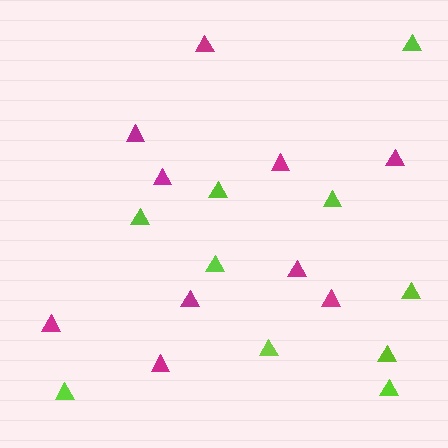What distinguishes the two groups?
There are 2 groups: one group of magenta triangles (10) and one group of lime triangles (10).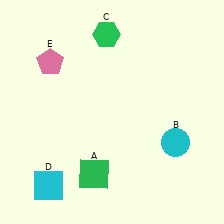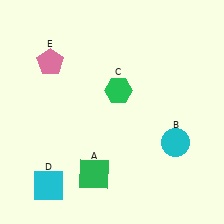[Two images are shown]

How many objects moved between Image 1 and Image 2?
1 object moved between the two images.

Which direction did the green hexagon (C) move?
The green hexagon (C) moved down.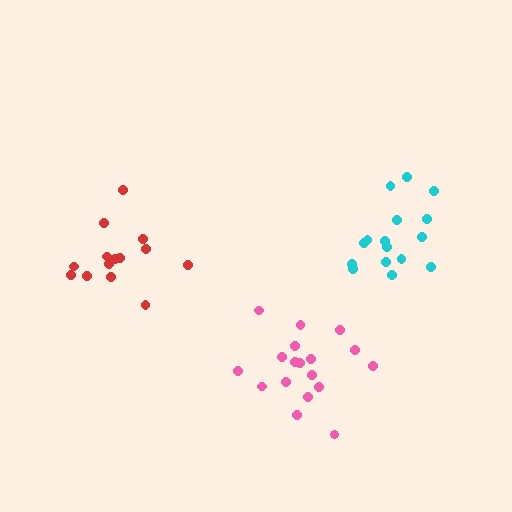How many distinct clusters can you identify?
There are 3 distinct clusters.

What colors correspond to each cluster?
The clusters are colored: red, cyan, pink.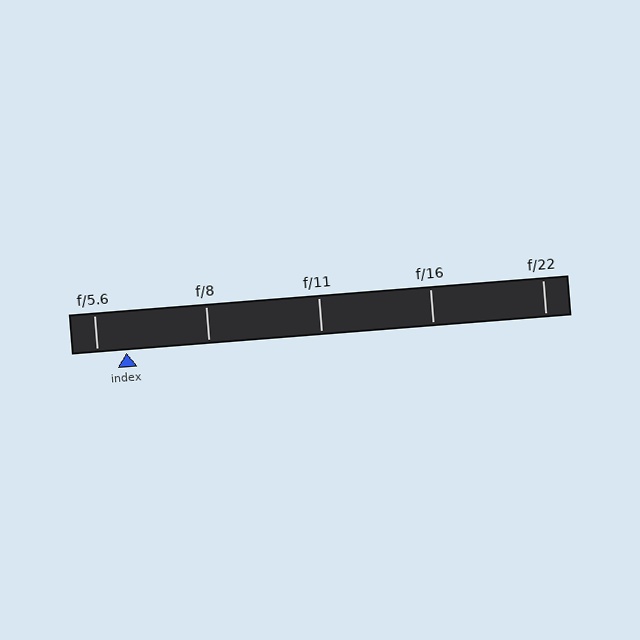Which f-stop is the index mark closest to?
The index mark is closest to f/5.6.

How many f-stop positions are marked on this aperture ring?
There are 5 f-stop positions marked.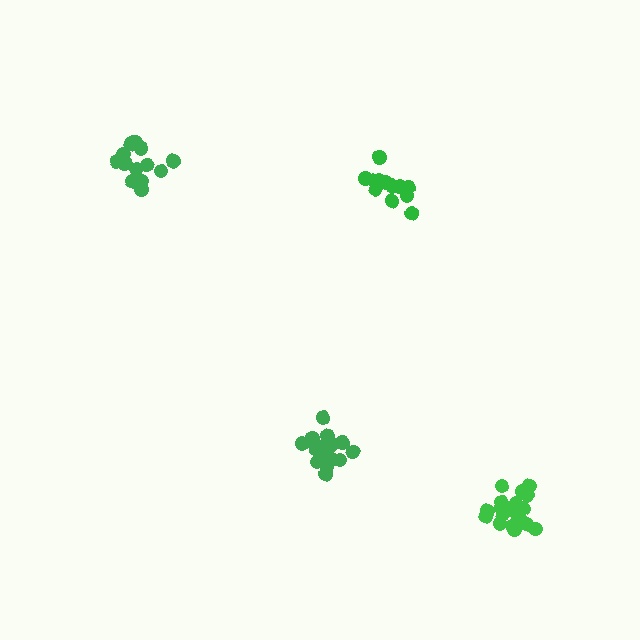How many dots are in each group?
Group 1: 14 dots, Group 2: 18 dots, Group 3: 14 dots, Group 4: 19 dots (65 total).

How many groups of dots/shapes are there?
There are 4 groups.